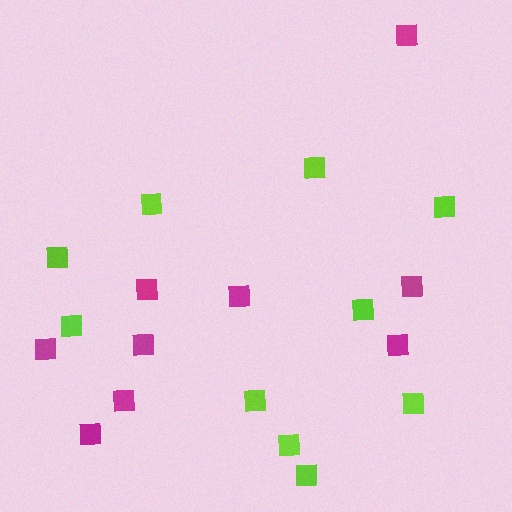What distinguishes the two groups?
There are 2 groups: one group of magenta squares (9) and one group of lime squares (10).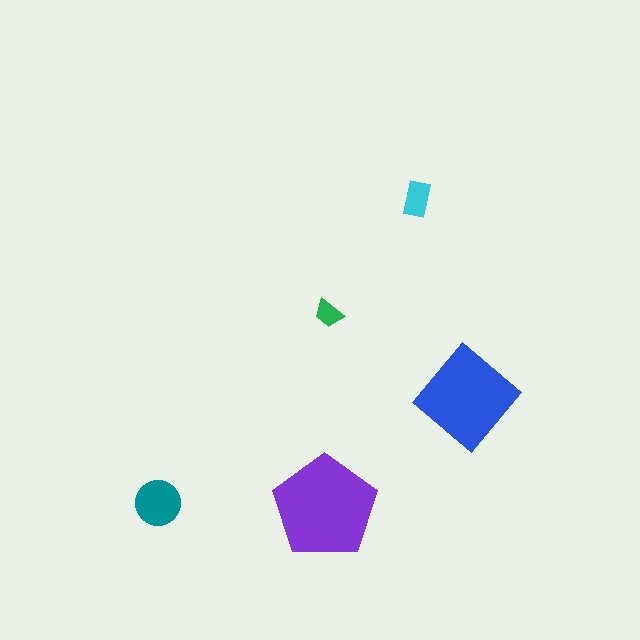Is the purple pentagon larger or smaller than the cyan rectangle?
Larger.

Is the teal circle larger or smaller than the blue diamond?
Smaller.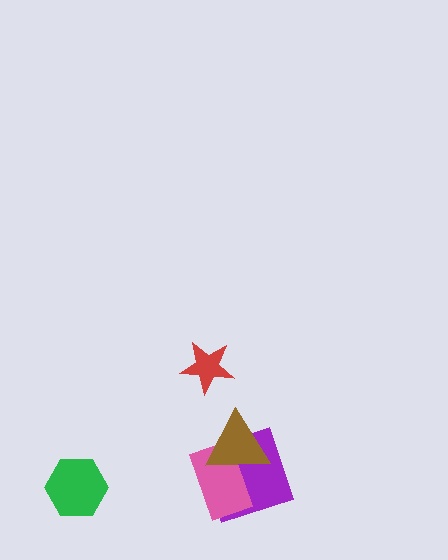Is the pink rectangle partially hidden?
Yes, it is partially covered by another shape.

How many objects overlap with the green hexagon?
0 objects overlap with the green hexagon.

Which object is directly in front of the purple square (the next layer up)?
The pink rectangle is directly in front of the purple square.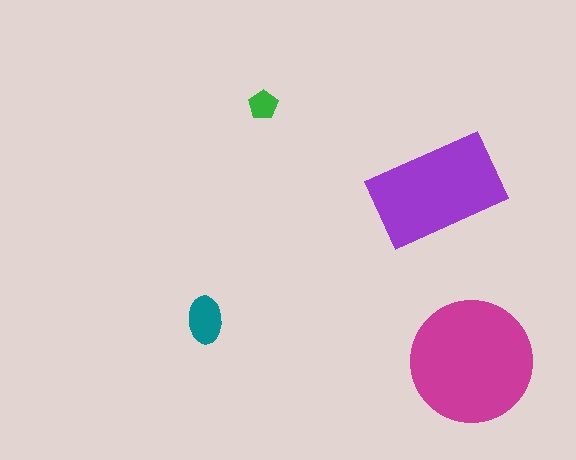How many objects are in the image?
There are 4 objects in the image.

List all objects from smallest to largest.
The green pentagon, the teal ellipse, the purple rectangle, the magenta circle.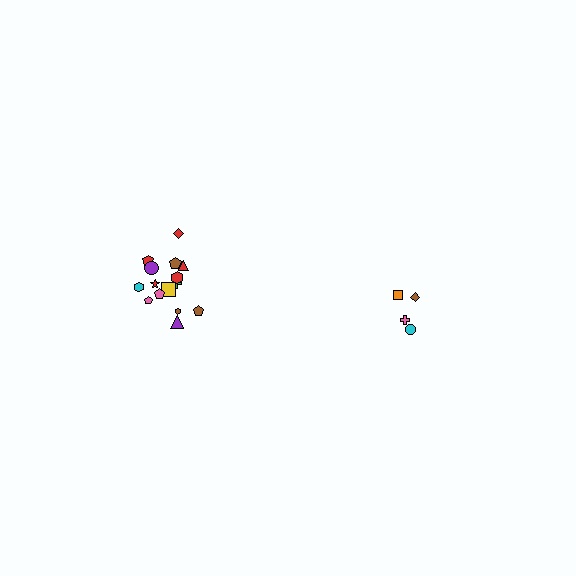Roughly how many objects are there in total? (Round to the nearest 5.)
Roughly 20 objects in total.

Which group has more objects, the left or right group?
The left group.